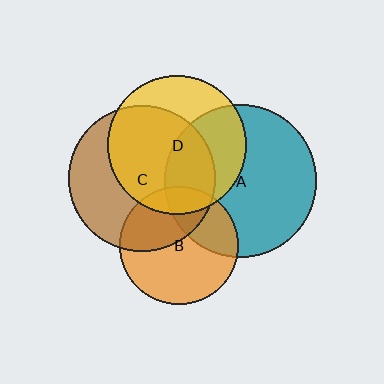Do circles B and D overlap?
Yes.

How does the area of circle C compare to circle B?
Approximately 1.5 times.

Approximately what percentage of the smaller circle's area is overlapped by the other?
Approximately 15%.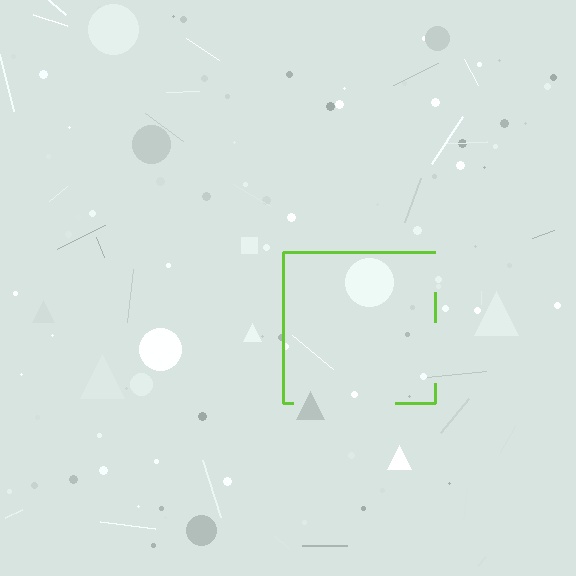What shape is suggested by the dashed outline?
The dashed outline suggests a square.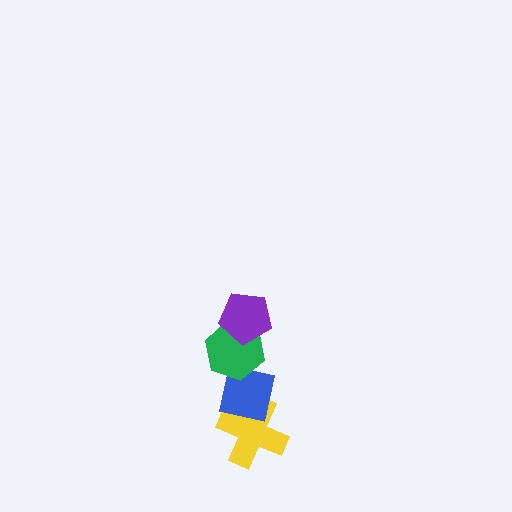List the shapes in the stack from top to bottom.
From top to bottom: the purple pentagon, the green hexagon, the blue square, the yellow cross.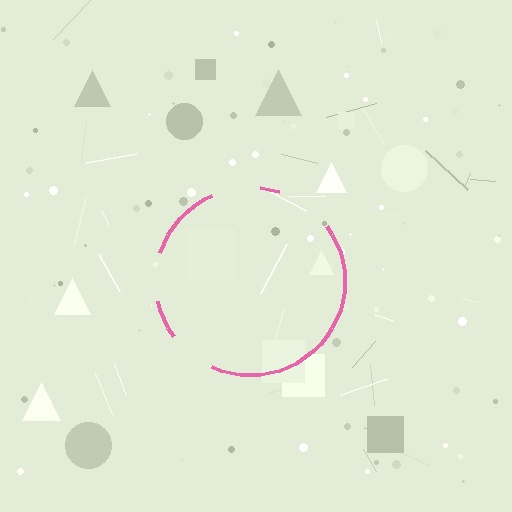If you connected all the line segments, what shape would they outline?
They would outline a circle.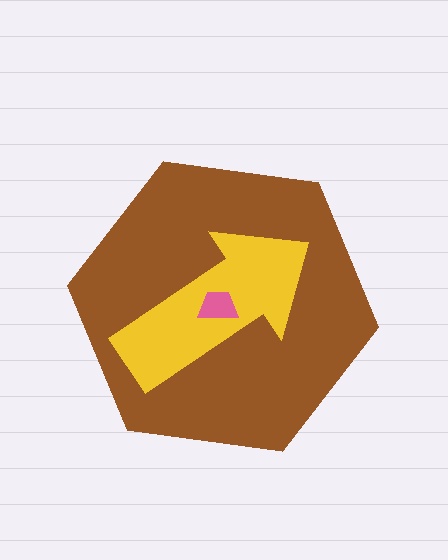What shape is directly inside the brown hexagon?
The yellow arrow.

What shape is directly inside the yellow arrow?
The pink trapezoid.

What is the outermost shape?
The brown hexagon.